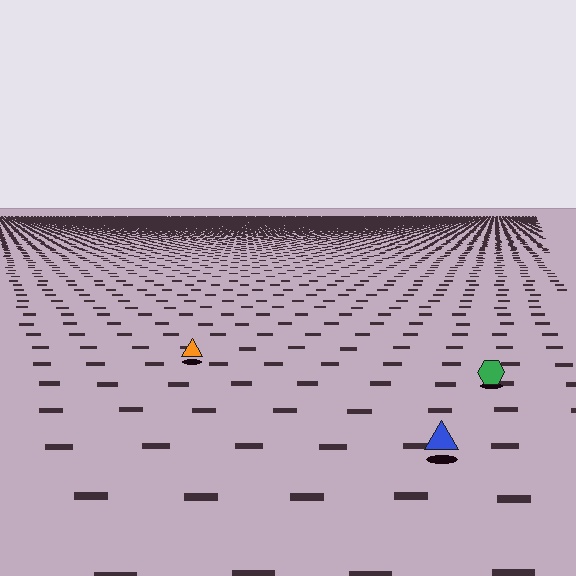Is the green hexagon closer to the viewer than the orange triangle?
Yes. The green hexagon is closer — you can tell from the texture gradient: the ground texture is coarser near it.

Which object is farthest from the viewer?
The orange triangle is farthest from the viewer. It appears smaller and the ground texture around it is denser.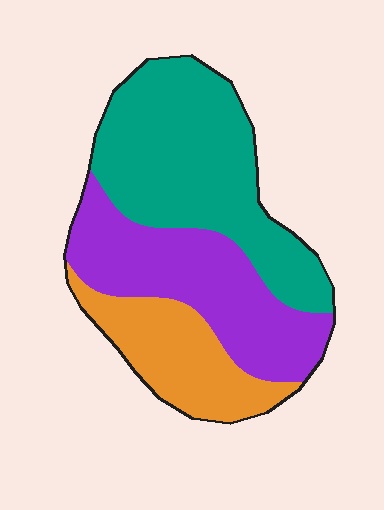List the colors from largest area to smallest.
From largest to smallest: teal, purple, orange.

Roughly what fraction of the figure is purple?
Purple takes up about one third (1/3) of the figure.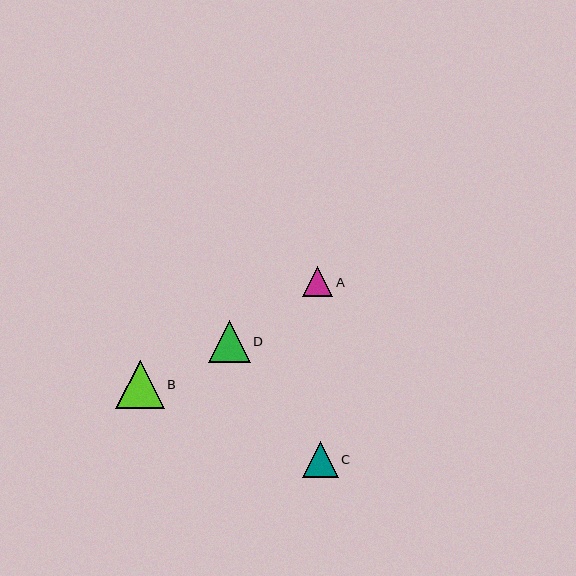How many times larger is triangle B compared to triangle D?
Triangle B is approximately 1.2 times the size of triangle D.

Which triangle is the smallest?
Triangle A is the smallest with a size of approximately 30 pixels.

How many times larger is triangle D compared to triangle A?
Triangle D is approximately 1.4 times the size of triangle A.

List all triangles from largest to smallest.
From largest to smallest: B, D, C, A.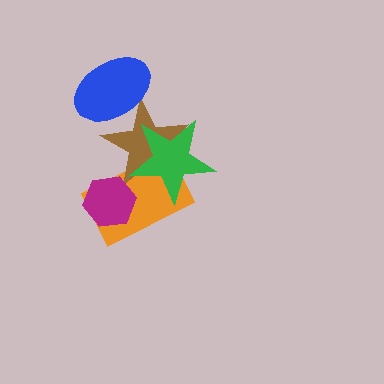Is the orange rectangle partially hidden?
Yes, it is partially covered by another shape.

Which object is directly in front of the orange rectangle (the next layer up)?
The brown star is directly in front of the orange rectangle.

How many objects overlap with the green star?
2 objects overlap with the green star.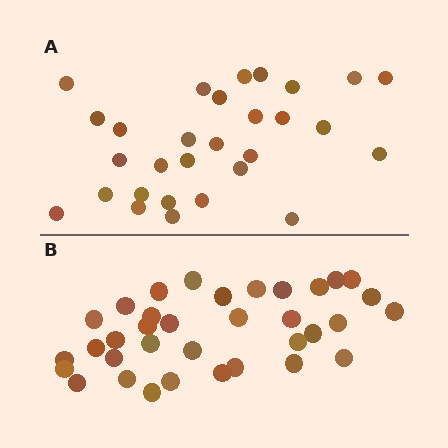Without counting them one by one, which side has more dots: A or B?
Region B (the bottom region) has more dots.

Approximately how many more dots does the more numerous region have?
Region B has about 6 more dots than region A.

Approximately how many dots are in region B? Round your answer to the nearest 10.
About 40 dots. (The exact count is 35, which rounds to 40.)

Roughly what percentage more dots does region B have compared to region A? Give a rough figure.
About 20% more.